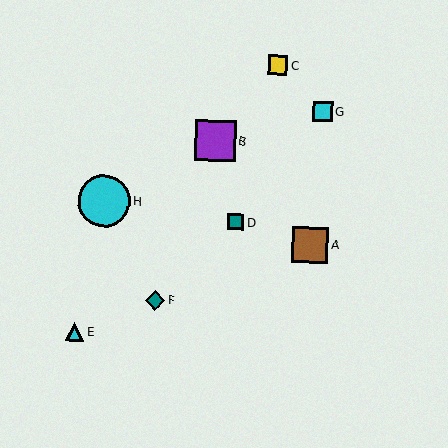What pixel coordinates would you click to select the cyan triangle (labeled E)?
Click at (74, 332) to select the cyan triangle E.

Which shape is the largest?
The cyan circle (labeled H) is the largest.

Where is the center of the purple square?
The center of the purple square is at (215, 141).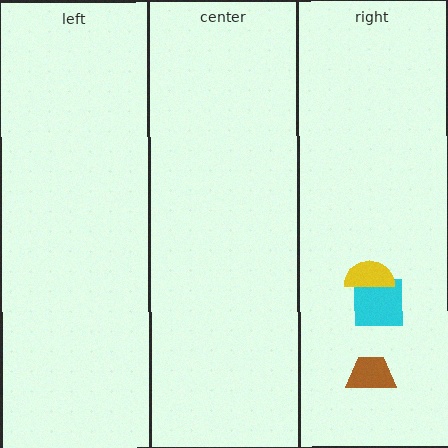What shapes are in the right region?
The cyan square, the yellow semicircle, the brown trapezoid.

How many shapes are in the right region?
3.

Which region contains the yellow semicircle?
The right region.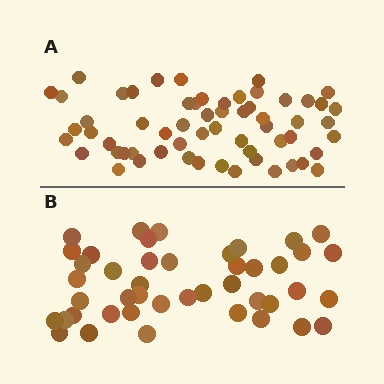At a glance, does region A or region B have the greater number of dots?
Region A (the top region) has more dots.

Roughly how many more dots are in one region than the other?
Region A has approximately 15 more dots than region B.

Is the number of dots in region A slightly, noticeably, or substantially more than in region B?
Region A has noticeably more, but not dramatically so. The ratio is roughly 1.4 to 1.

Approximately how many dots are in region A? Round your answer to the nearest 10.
About 60 dots.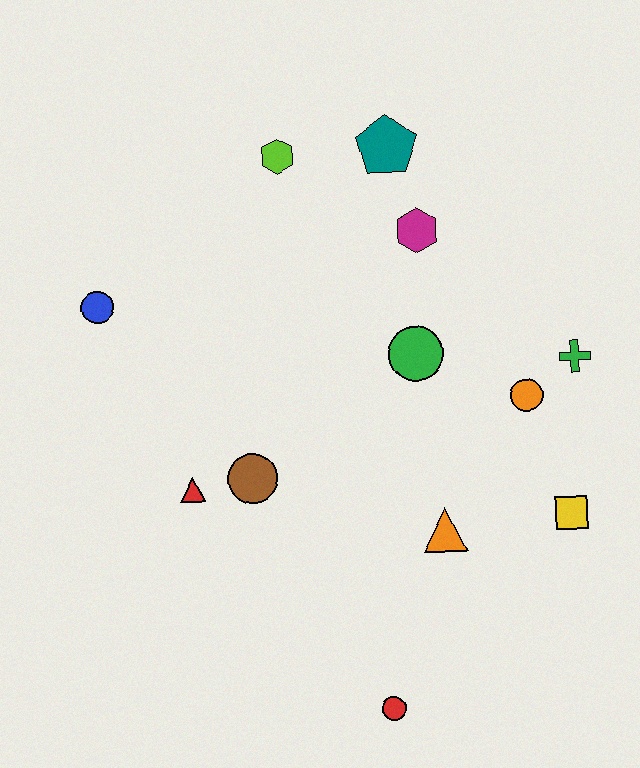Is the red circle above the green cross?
No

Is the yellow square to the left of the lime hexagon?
No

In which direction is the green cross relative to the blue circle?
The green cross is to the right of the blue circle.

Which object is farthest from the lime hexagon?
The red circle is farthest from the lime hexagon.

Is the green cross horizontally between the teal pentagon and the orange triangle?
No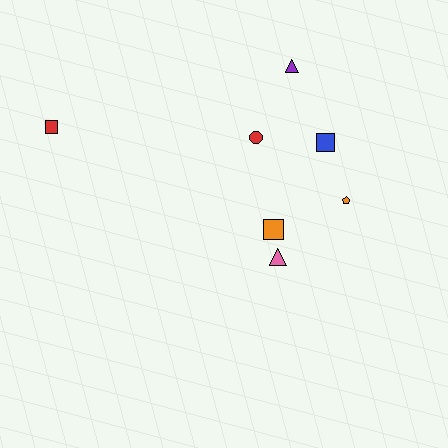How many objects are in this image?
There are 7 objects.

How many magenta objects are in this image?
There are no magenta objects.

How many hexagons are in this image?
There are no hexagons.